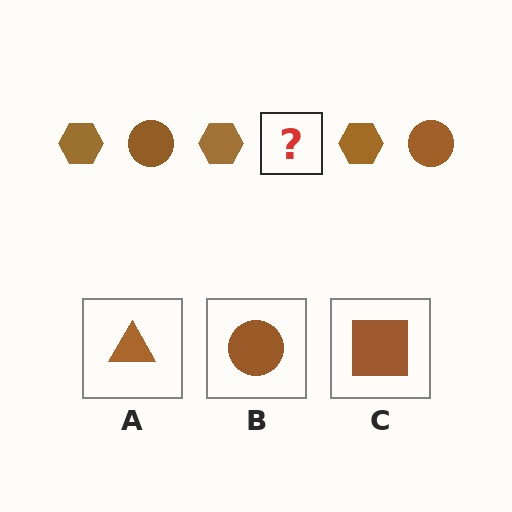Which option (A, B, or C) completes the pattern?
B.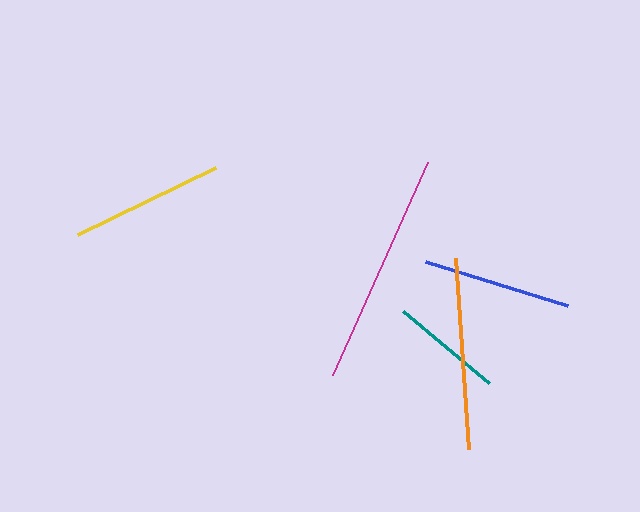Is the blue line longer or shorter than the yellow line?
The yellow line is longer than the blue line.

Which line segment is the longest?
The magenta line is the longest at approximately 234 pixels.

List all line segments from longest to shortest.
From longest to shortest: magenta, orange, yellow, blue, teal.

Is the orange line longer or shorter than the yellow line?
The orange line is longer than the yellow line.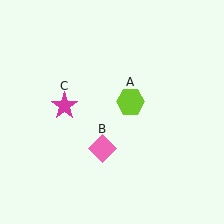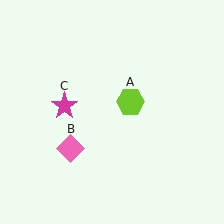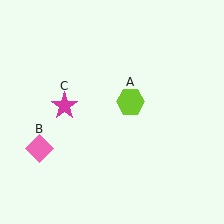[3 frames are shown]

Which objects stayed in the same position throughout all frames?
Lime hexagon (object A) and magenta star (object C) remained stationary.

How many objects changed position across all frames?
1 object changed position: pink diamond (object B).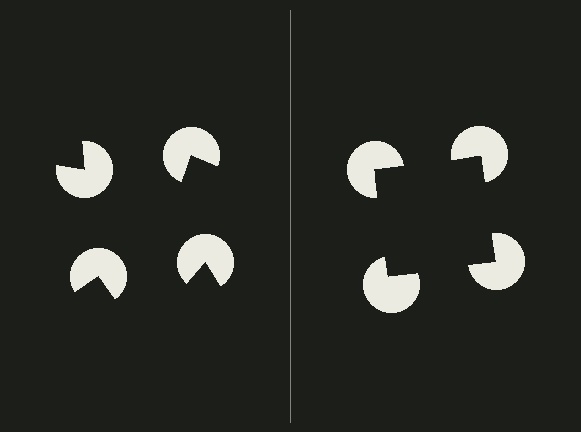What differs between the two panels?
The pac-man discs are positioned identically on both sides; only the wedge orientations differ. On the right they align to a square; on the left they are misaligned.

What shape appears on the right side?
An illusory square.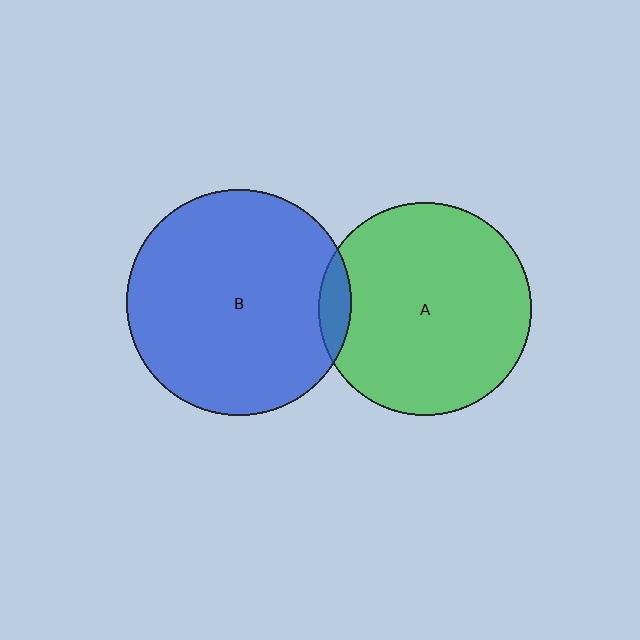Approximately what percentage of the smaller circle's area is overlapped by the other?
Approximately 5%.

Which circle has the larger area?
Circle B (blue).